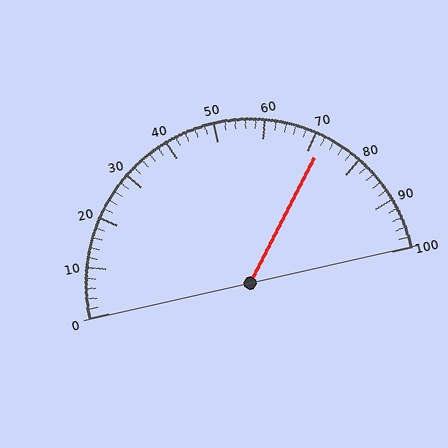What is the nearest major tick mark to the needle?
The nearest major tick mark is 70.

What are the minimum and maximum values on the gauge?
The gauge ranges from 0 to 100.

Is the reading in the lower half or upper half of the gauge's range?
The reading is in the upper half of the range (0 to 100).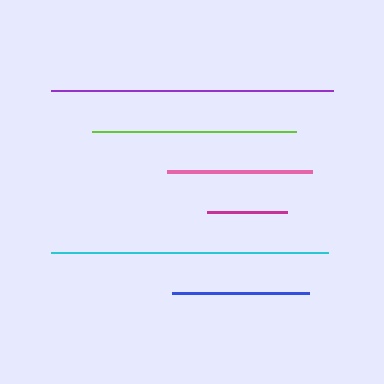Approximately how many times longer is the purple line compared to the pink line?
The purple line is approximately 1.9 times the length of the pink line.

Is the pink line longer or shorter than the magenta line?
The pink line is longer than the magenta line.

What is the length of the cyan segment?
The cyan segment is approximately 278 pixels long.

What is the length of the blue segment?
The blue segment is approximately 137 pixels long.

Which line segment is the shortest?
The magenta line is the shortest at approximately 80 pixels.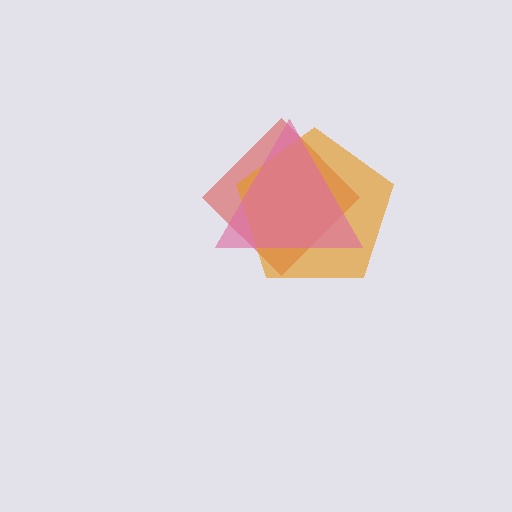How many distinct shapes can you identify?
There are 3 distinct shapes: a red diamond, an orange pentagon, a pink triangle.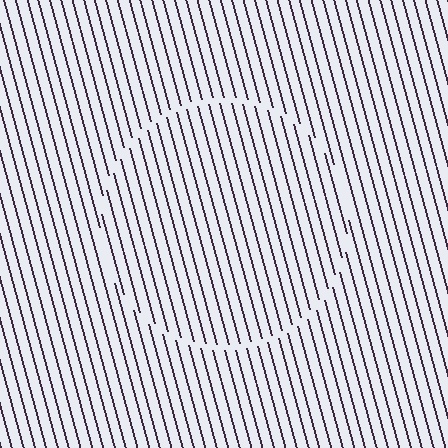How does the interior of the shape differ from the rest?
The interior of the shape contains the same grating, shifted by half a period — the contour is defined by the phase discontinuity where line-ends from the inner and outer gratings abut.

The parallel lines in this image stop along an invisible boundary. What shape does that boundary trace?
An illusory circle. The interior of the shape contains the same grating, shifted by half a period — the contour is defined by the phase discontinuity where line-ends from the inner and outer gratings abut.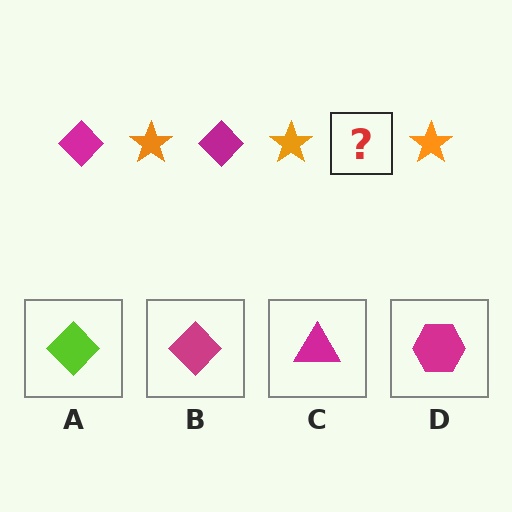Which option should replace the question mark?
Option B.